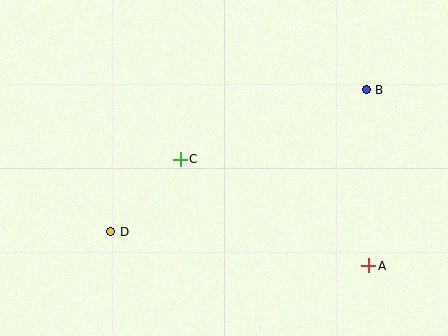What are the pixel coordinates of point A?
Point A is at (369, 266).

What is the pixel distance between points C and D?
The distance between C and D is 100 pixels.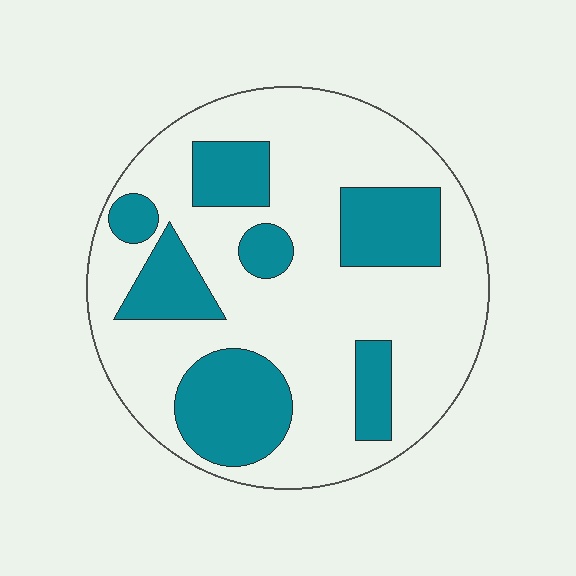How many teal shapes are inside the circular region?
7.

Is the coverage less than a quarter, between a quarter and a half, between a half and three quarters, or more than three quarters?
Between a quarter and a half.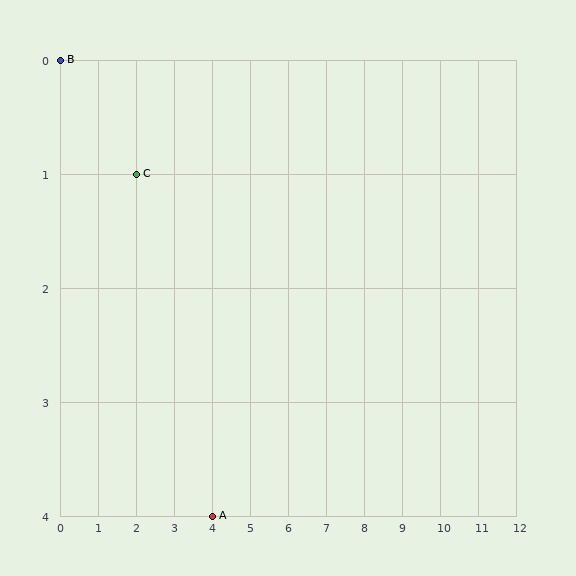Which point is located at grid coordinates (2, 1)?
Point C is at (2, 1).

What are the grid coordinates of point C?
Point C is at grid coordinates (2, 1).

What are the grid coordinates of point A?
Point A is at grid coordinates (4, 4).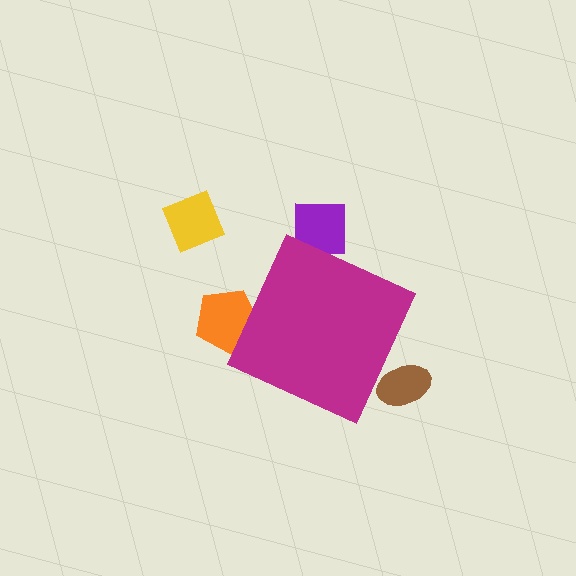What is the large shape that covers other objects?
A magenta diamond.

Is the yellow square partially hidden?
No, the yellow square is fully visible.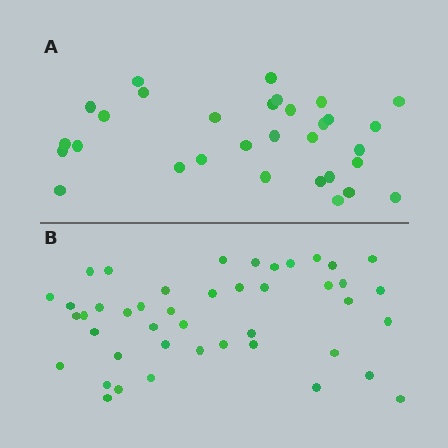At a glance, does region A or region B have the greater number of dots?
Region B (the bottom region) has more dots.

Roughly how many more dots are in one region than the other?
Region B has approximately 15 more dots than region A.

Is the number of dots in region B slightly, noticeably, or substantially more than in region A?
Region B has noticeably more, but not dramatically so. The ratio is roughly 1.4 to 1.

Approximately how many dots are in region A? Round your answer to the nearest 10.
About 30 dots. (The exact count is 31, which rounds to 30.)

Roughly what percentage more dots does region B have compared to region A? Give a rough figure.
About 40% more.